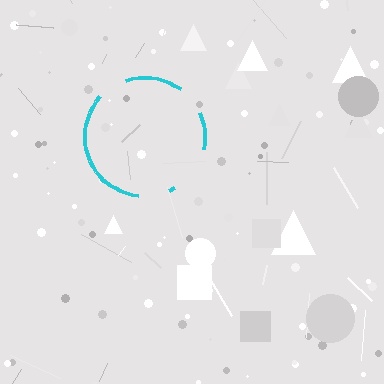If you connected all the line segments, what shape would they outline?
They would outline a circle.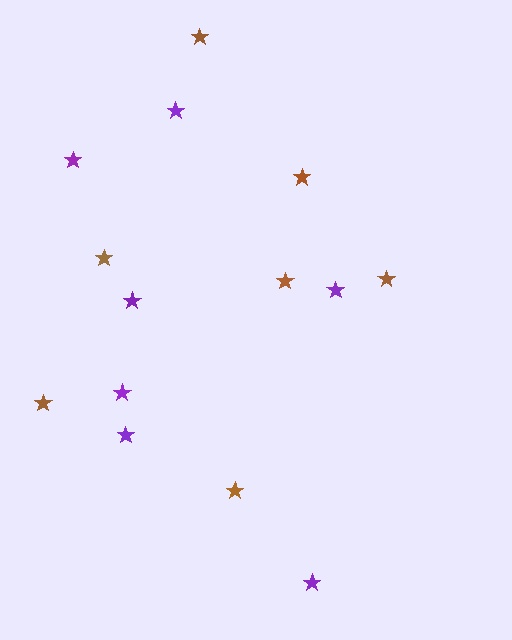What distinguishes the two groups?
There are 2 groups: one group of brown stars (7) and one group of purple stars (7).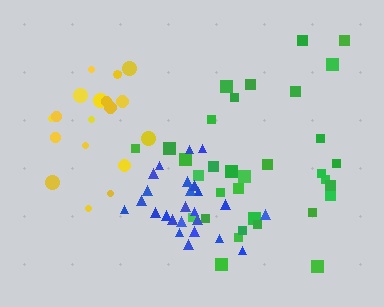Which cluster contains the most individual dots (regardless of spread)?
Green (33).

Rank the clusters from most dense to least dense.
blue, yellow, green.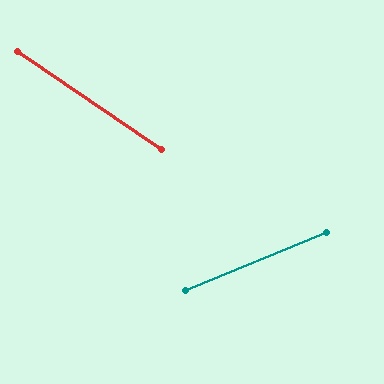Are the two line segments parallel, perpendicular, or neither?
Neither parallel nor perpendicular — they differ by about 57°.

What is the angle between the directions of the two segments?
Approximately 57 degrees.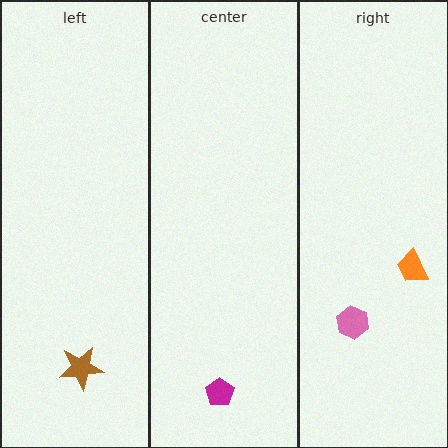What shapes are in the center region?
The magenta pentagon.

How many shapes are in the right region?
2.